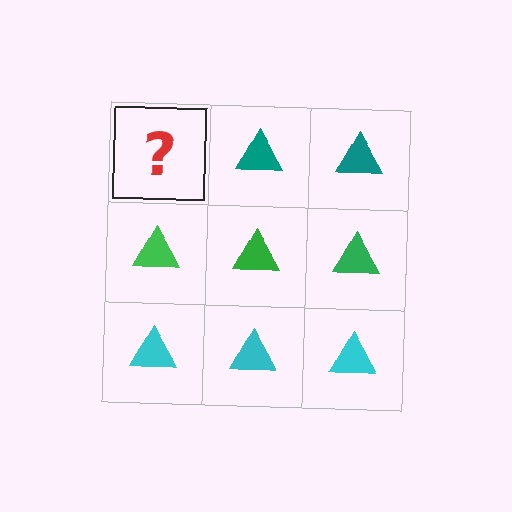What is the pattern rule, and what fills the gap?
The rule is that each row has a consistent color. The gap should be filled with a teal triangle.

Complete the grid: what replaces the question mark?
The question mark should be replaced with a teal triangle.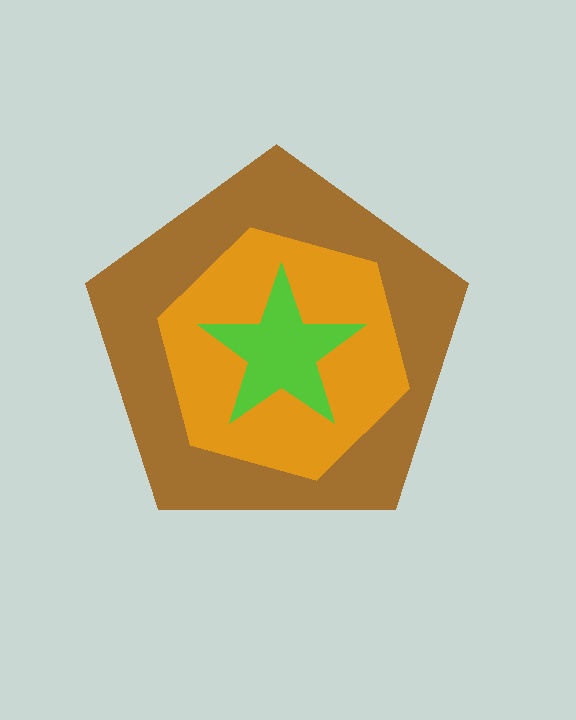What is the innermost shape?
The lime star.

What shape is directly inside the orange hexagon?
The lime star.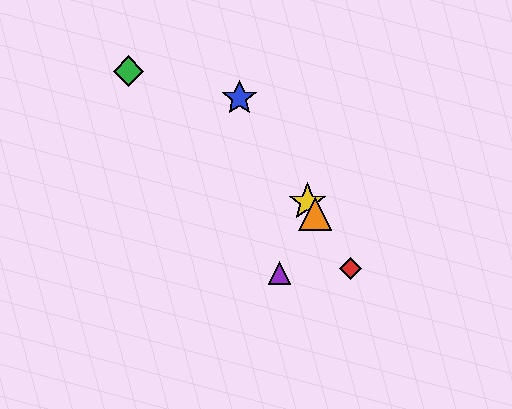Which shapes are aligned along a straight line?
The red diamond, the blue star, the yellow star, the orange triangle are aligned along a straight line.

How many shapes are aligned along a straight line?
4 shapes (the red diamond, the blue star, the yellow star, the orange triangle) are aligned along a straight line.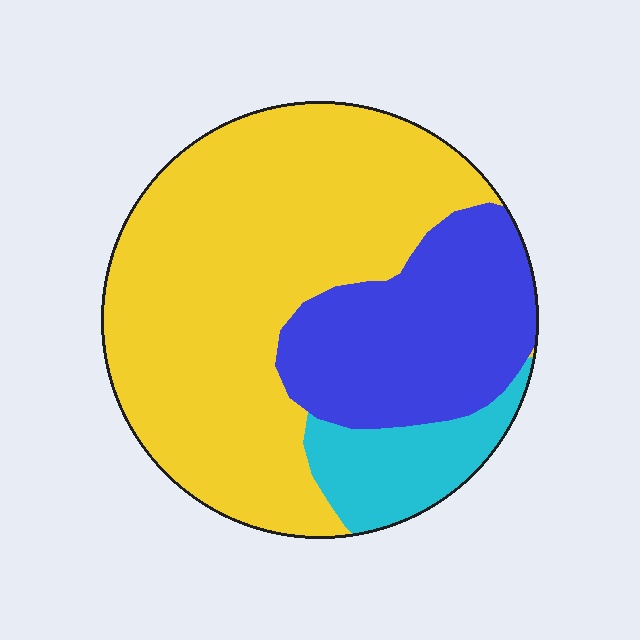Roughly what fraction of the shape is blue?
Blue takes up about one quarter (1/4) of the shape.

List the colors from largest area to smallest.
From largest to smallest: yellow, blue, cyan.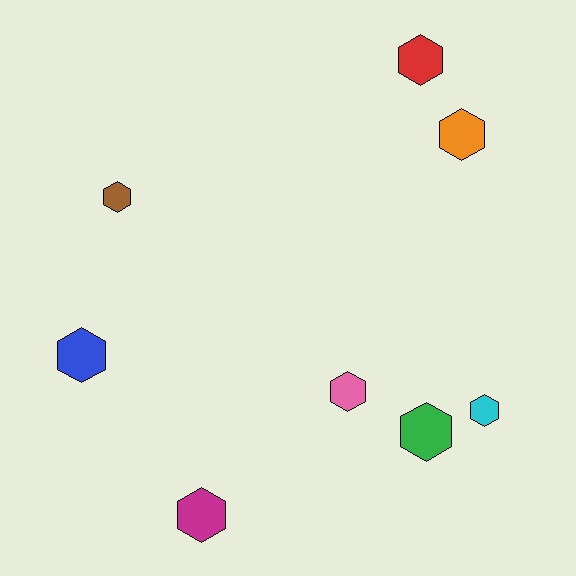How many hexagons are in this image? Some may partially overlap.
There are 8 hexagons.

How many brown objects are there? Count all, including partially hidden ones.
There is 1 brown object.